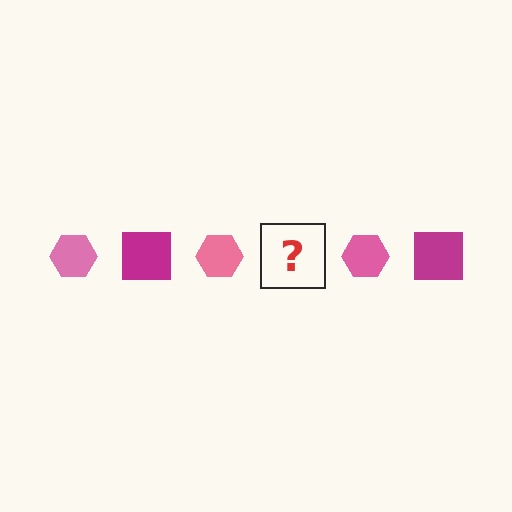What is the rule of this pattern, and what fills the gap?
The rule is that the pattern alternates between pink hexagon and magenta square. The gap should be filled with a magenta square.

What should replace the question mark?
The question mark should be replaced with a magenta square.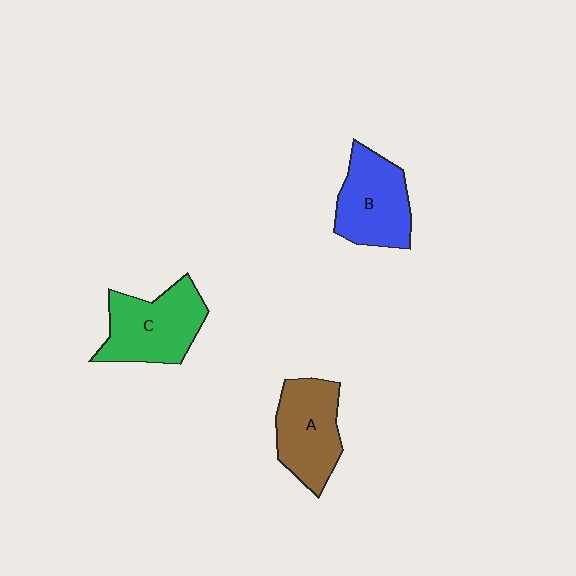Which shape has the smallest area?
Shape B (blue).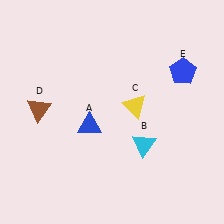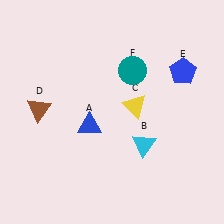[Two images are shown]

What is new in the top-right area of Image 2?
A teal circle (F) was added in the top-right area of Image 2.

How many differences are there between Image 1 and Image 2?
There is 1 difference between the two images.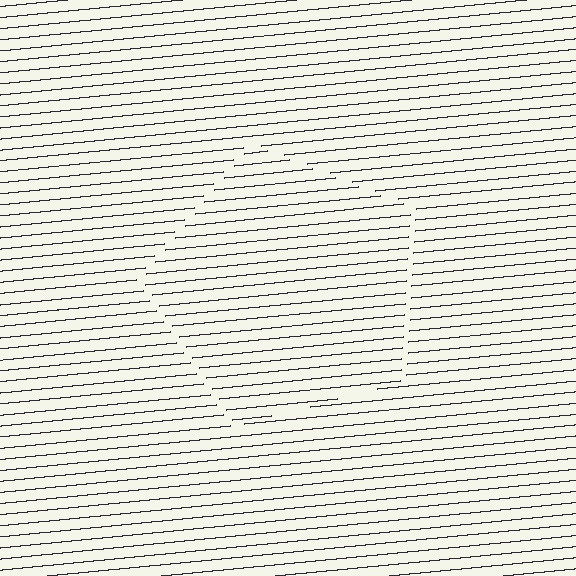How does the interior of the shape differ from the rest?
The interior of the shape contains the same grating, shifted by half a period — the contour is defined by the phase discontinuity where line-ends from the inner and outer gratings abut.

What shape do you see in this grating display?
An illusory pentagon. The interior of the shape contains the same grating, shifted by half a period — the contour is defined by the phase discontinuity where line-ends from the inner and outer gratings abut.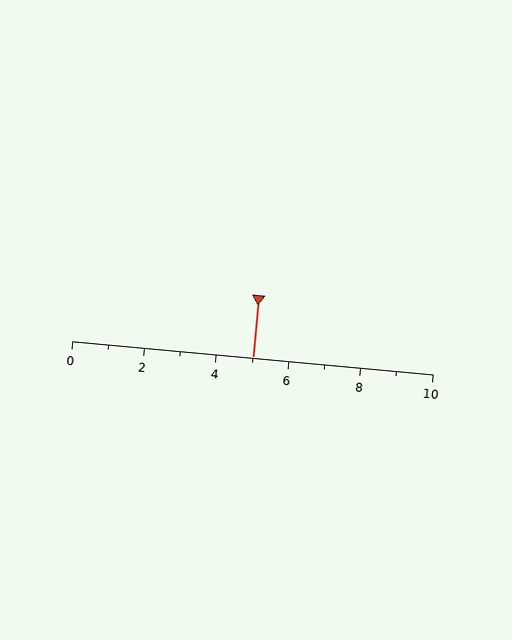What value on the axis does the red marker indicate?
The marker indicates approximately 5.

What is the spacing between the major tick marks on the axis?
The major ticks are spaced 2 apart.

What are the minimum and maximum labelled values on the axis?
The axis runs from 0 to 10.